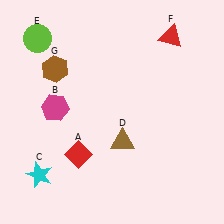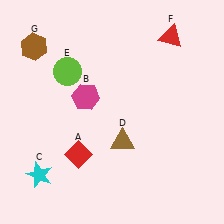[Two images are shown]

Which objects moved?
The objects that moved are: the magenta hexagon (B), the lime circle (E), the brown hexagon (G).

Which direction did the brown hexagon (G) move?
The brown hexagon (G) moved up.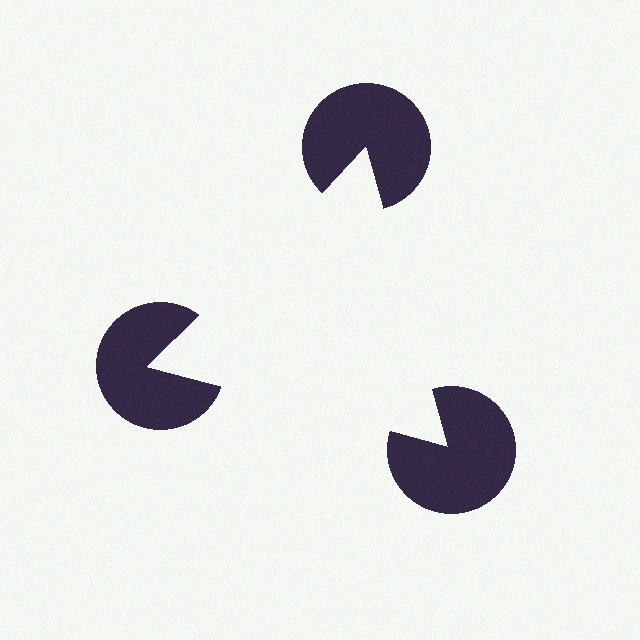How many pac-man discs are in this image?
There are 3 — one at each vertex of the illusory triangle.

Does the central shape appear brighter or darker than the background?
It typically appears slightly brighter than the background, even though no actual brightness change is drawn.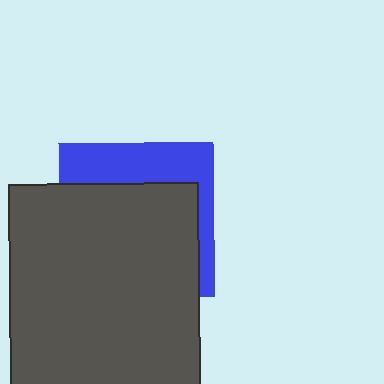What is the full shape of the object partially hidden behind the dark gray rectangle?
The partially hidden object is a blue square.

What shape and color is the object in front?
The object in front is a dark gray rectangle.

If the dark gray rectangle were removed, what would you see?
You would see the complete blue square.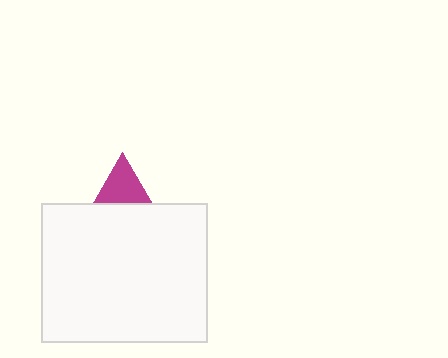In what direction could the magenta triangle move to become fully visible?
The magenta triangle could move up. That would shift it out from behind the white rectangle entirely.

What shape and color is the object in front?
The object in front is a white rectangle.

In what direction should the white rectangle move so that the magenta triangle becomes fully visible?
The white rectangle should move down. That is the shortest direction to clear the overlap and leave the magenta triangle fully visible.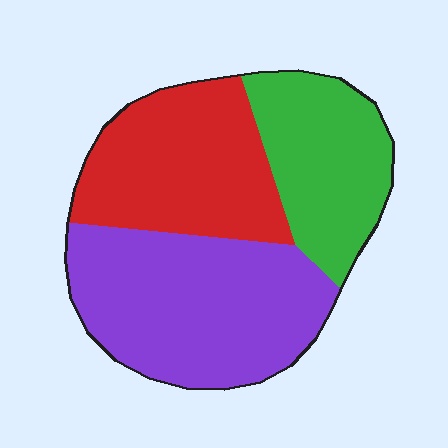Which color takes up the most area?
Purple, at roughly 40%.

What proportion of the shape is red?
Red covers about 30% of the shape.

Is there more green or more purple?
Purple.